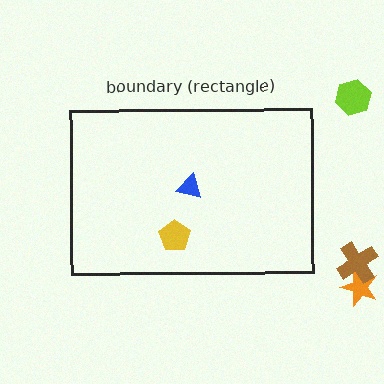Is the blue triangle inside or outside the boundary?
Inside.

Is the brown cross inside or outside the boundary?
Outside.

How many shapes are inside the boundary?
2 inside, 3 outside.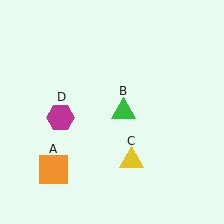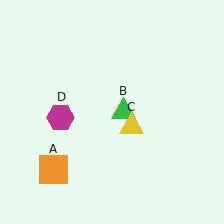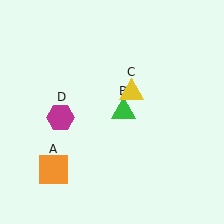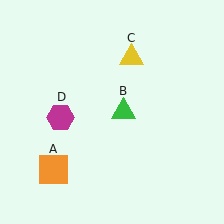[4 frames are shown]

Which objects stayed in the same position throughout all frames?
Orange square (object A) and green triangle (object B) and magenta hexagon (object D) remained stationary.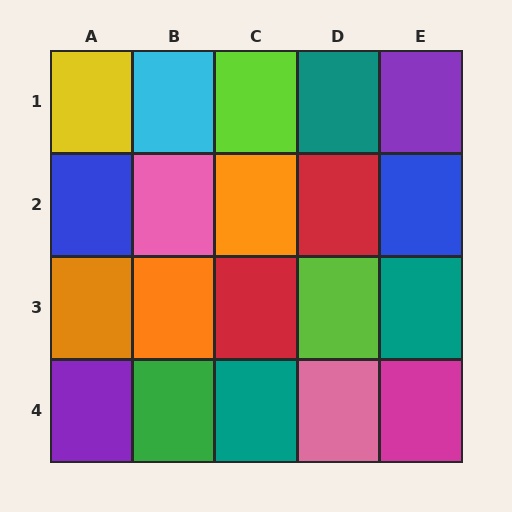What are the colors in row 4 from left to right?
Purple, green, teal, pink, magenta.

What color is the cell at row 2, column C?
Orange.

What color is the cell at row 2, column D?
Red.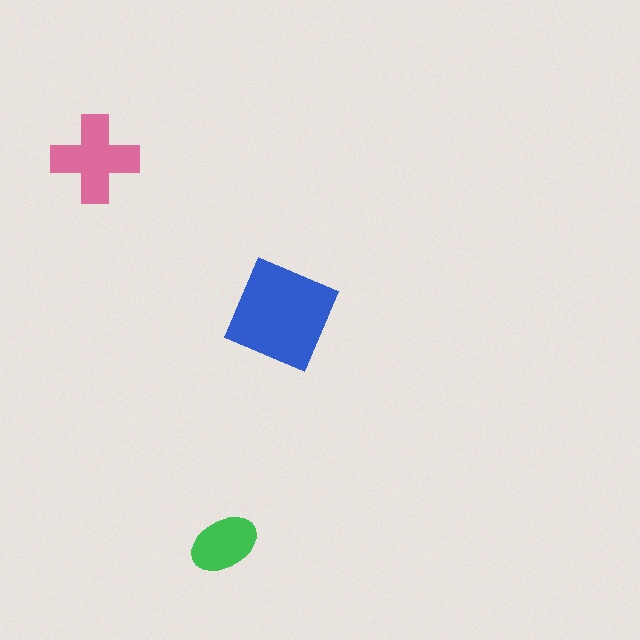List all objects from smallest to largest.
The green ellipse, the pink cross, the blue diamond.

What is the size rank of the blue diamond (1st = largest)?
1st.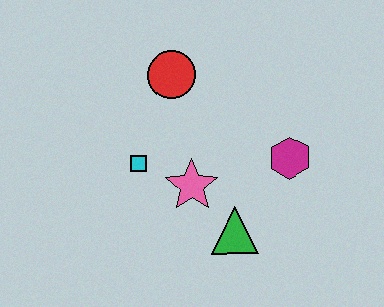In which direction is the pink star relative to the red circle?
The pink star is below the red circle.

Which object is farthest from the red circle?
The green triangle is farthest from the red circle.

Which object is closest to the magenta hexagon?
The green triangle is closest to the magenta hexagon.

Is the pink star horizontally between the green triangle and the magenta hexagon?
No